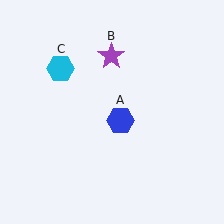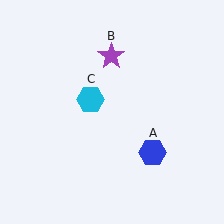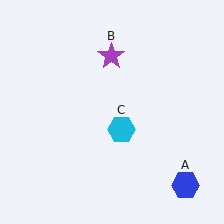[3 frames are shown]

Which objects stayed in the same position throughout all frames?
Purple star (object B) remained stationary.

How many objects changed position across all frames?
2 objects changed position: blue hexagon (object A), cyan hexagon (object C).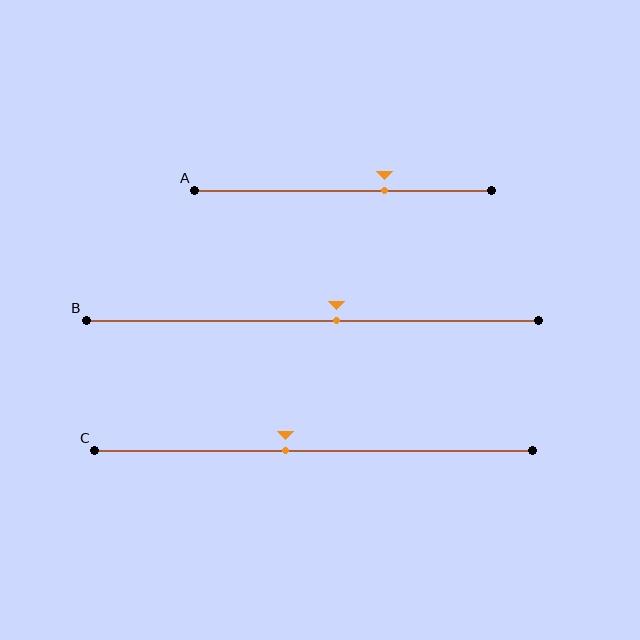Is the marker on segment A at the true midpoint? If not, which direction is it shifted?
No, the marker on segment A is shifted to the right by about 14% of the segment length.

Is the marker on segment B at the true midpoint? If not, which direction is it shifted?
No, the marker on segment B is shifted to the right by about 5% of the segment length.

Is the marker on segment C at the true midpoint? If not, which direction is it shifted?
No, the marker on segment C is shifted to the left by about 6% of the segment length.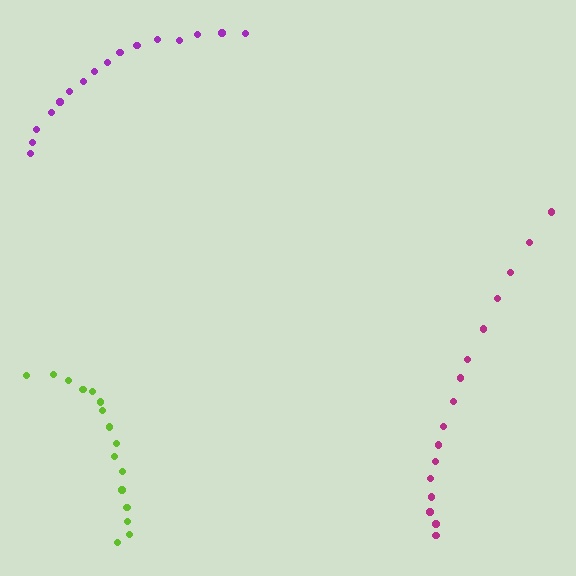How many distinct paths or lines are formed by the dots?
There are 3 distinct paths.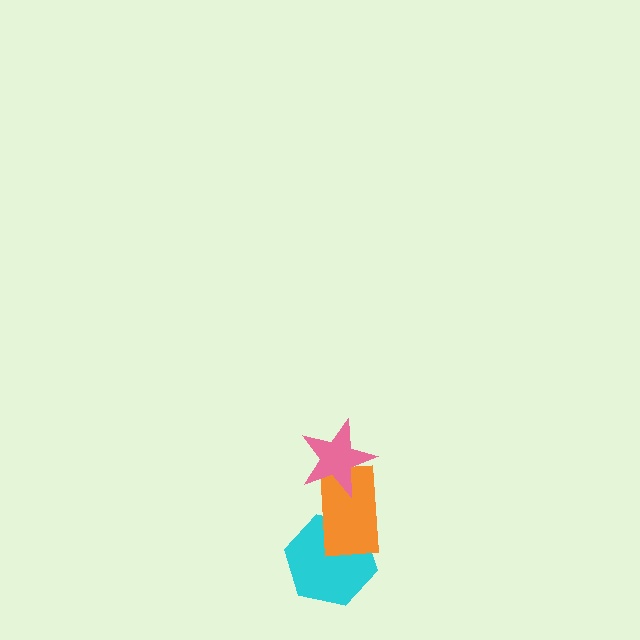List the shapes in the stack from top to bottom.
From top to bottom: the pink star, the orange rectangle, the cyan hexagon.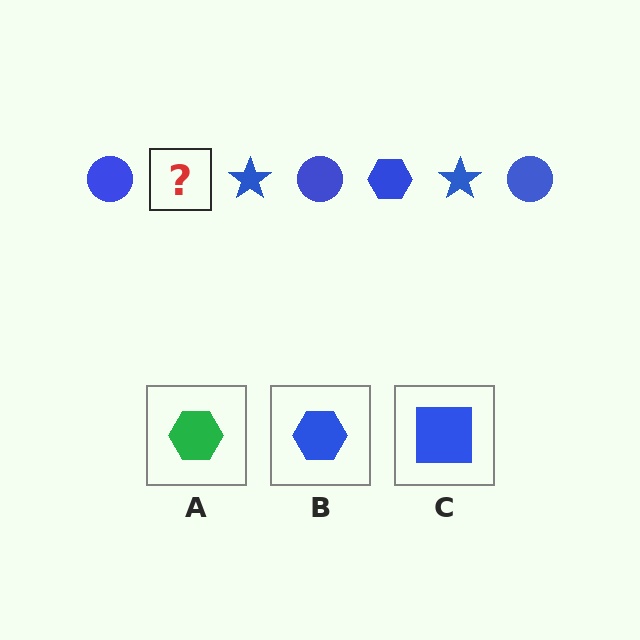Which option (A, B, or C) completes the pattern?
B.